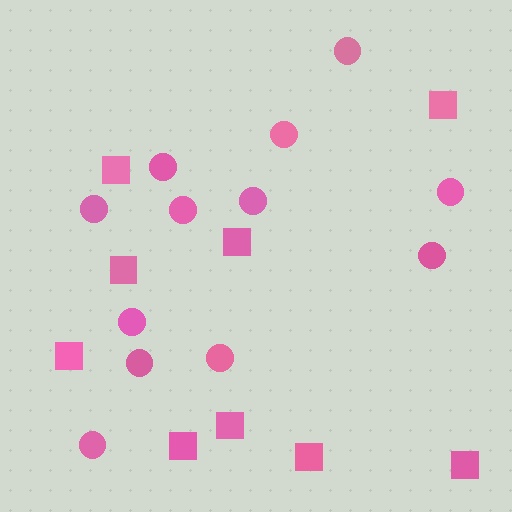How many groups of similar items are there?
There are 2 groups: one group of circles (12) and one group of squares (9).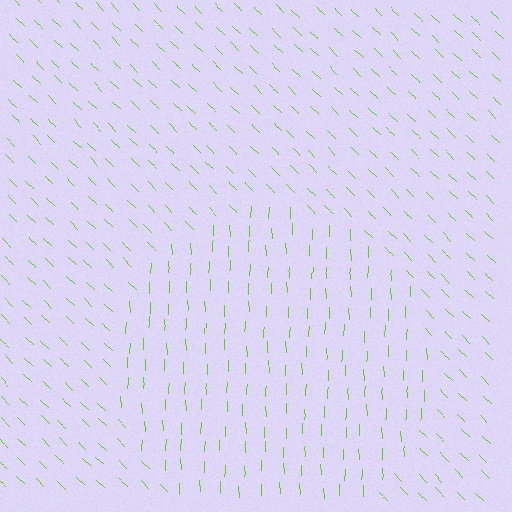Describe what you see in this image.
The image is filled with small lime line segments. A circle region in the image has lines oriented differently from the surrounding lines, creating a visible texture boundary.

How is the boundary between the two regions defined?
The boundary is defined purely by a change in line orientation (approximately 45 degrees difference). All lines are the same color and thickness.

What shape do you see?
I see a circle.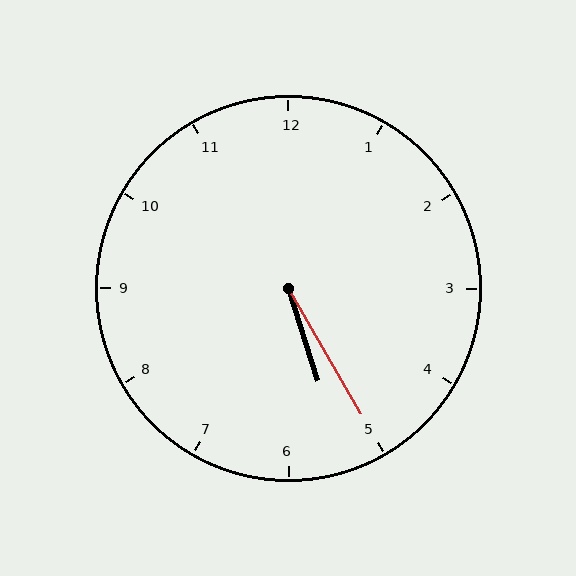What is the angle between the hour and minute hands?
Approximately 12 degrees.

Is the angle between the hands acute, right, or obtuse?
It is acute.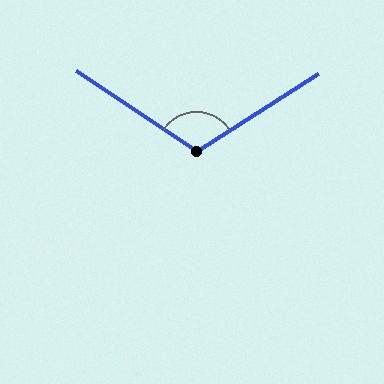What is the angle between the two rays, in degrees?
Approximately 114 degrees.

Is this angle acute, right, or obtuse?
It is obtuse.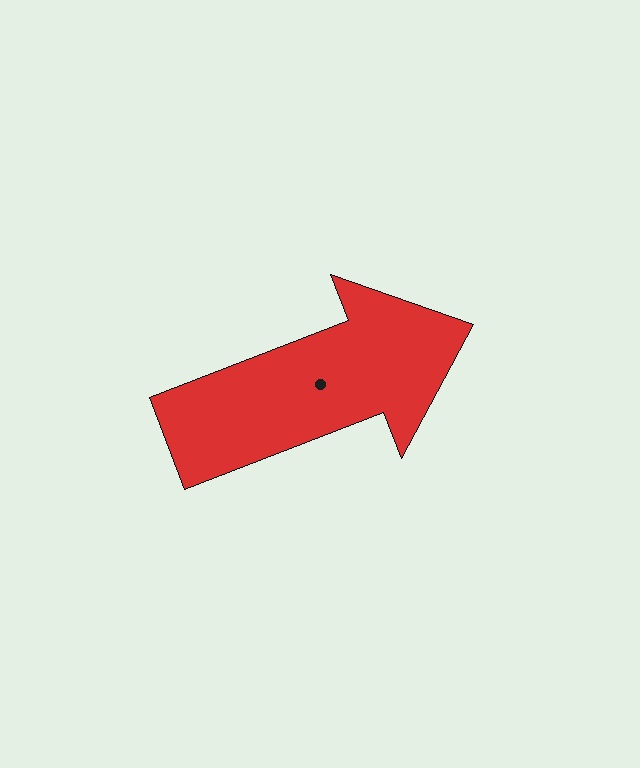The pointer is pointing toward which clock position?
Roughly 2 o'clock.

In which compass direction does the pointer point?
East.